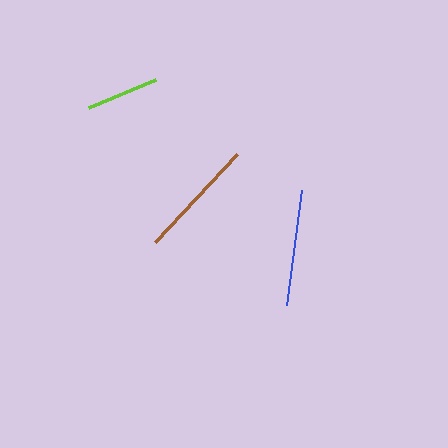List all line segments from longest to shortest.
From longest to shortest: brown, blue, lime.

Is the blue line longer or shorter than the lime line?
The blue line is longer than the lime line.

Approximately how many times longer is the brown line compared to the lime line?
The brown line is approximately 1.6 times the length of the lime line.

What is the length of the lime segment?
The lime segment is approximately 73 pixels long.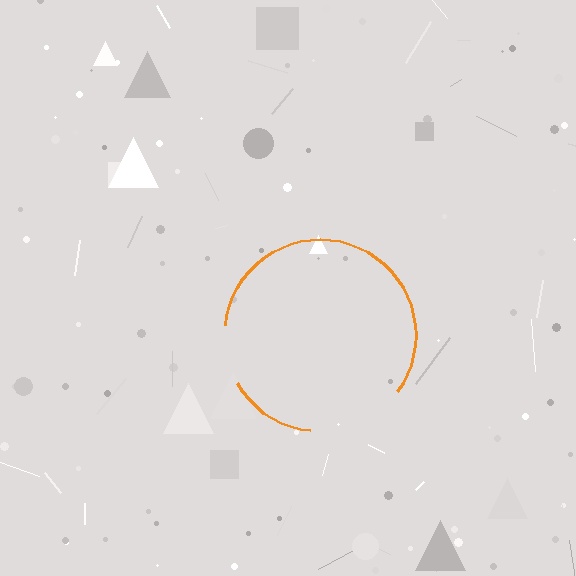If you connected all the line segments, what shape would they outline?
They would outline a circle.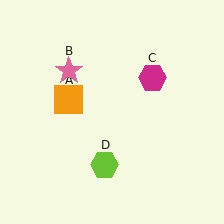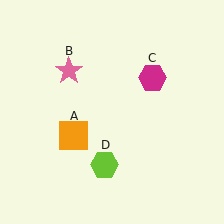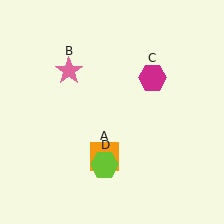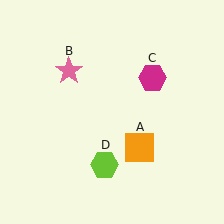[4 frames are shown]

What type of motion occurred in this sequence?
The orange square (object A) rotated counterclockwise around the center of the scene.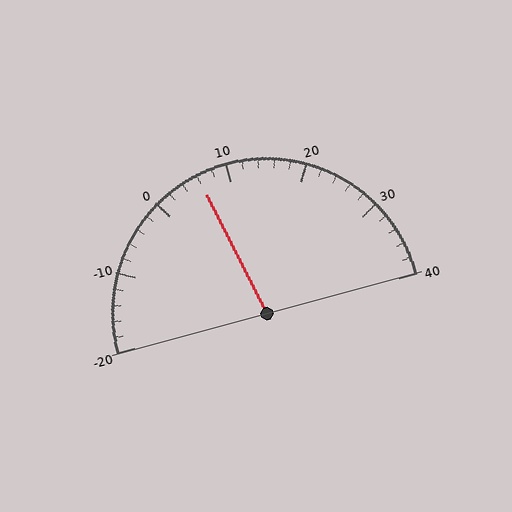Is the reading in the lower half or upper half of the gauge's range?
The reading is in the lower half of the range (-20 to 40).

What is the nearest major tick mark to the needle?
The nearest major tick mark is 10.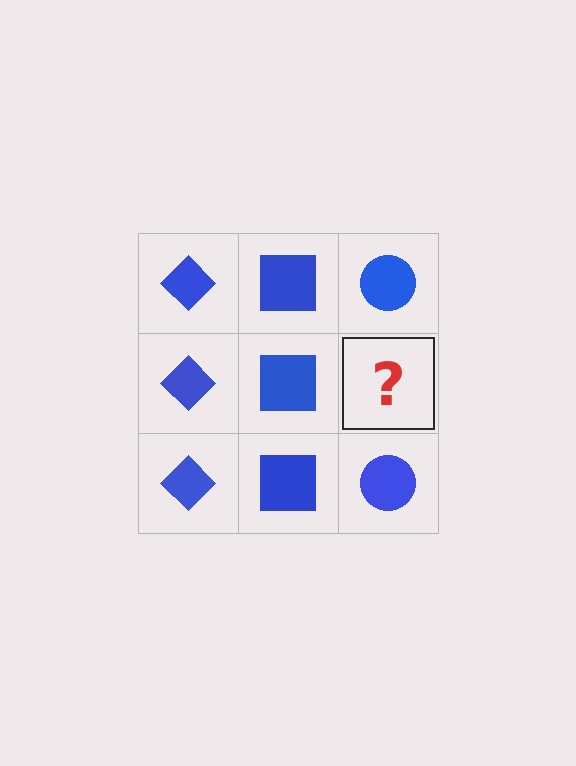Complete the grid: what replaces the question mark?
The question mark should be replaced with a blue circle.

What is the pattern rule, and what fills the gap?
The rule is that each column has a consistent shape. The gap should be filled with a blue circle.